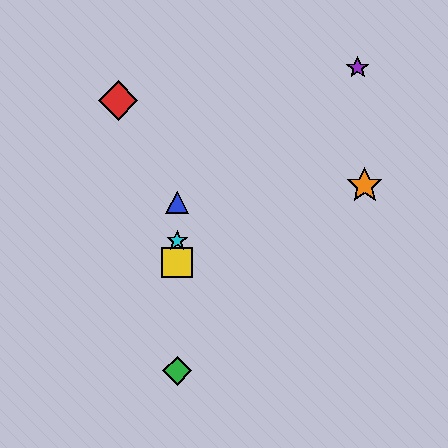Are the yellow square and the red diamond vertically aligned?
No, the yellow square is at x≈177 and the red diamond is at x≈118.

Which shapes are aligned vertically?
The blue triangle, the green diamond, the yellow square, the cyan star are aligned vertically.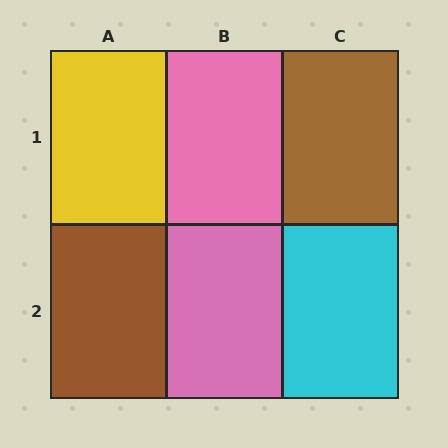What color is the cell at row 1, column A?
Yellow.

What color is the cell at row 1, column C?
Brown.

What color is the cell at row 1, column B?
Pink.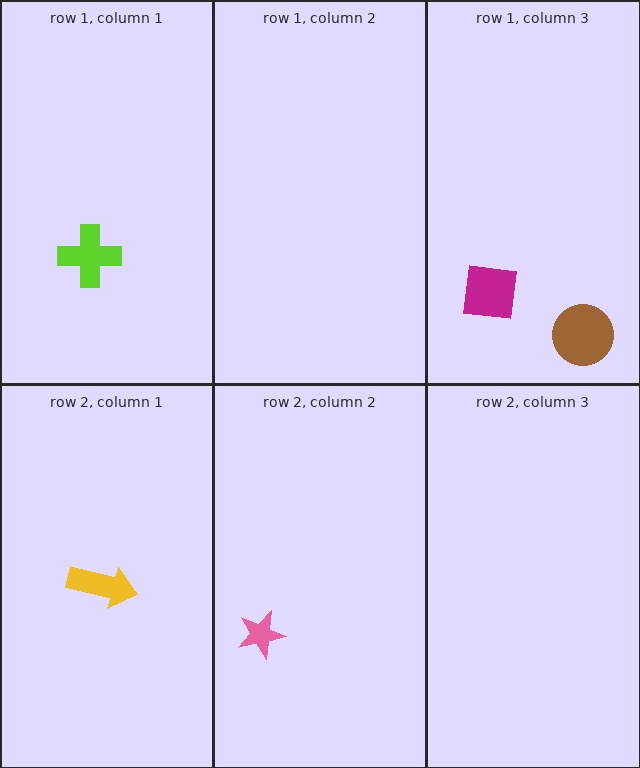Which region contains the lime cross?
The row 1, column 1 region.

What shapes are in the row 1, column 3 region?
The magenta square, the brown circle.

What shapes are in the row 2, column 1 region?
The yellow arrow.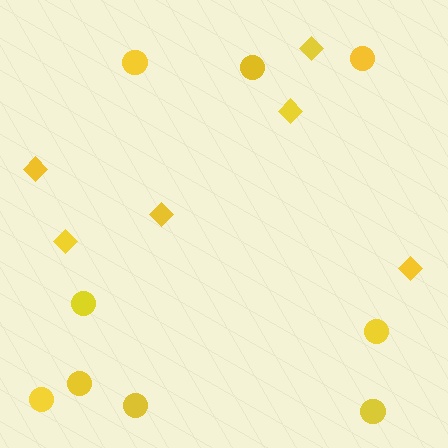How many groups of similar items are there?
There are 2 groups: one group of diamonds (6) and one group of circles (9).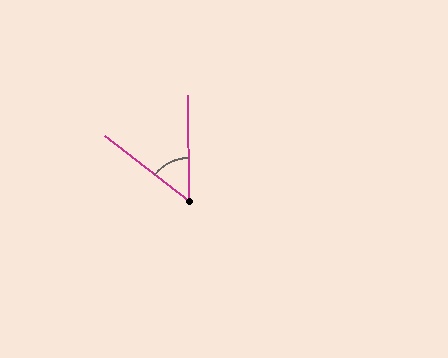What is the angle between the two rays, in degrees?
Approximately 52 degrees.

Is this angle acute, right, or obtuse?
It is acute.